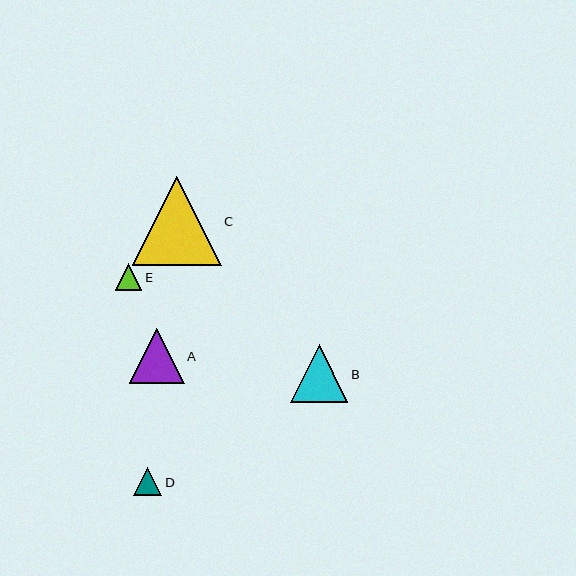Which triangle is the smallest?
Triangle E is the smallest with a size of approximately 27 pixels.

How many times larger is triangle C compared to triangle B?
Triangle C is approximately 1.5 times the size of triangle B.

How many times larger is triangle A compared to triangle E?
Triangle A is approximately 2.1 times the size of triangle E.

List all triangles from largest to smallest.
From largest to smallest: C, B, A, D, E.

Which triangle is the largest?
Triangle C is the largest with a size of approximately 89 pixels.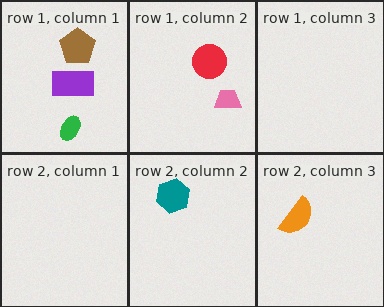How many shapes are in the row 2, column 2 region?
1.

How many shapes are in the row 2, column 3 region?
1.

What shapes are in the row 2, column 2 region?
The teal hexagon.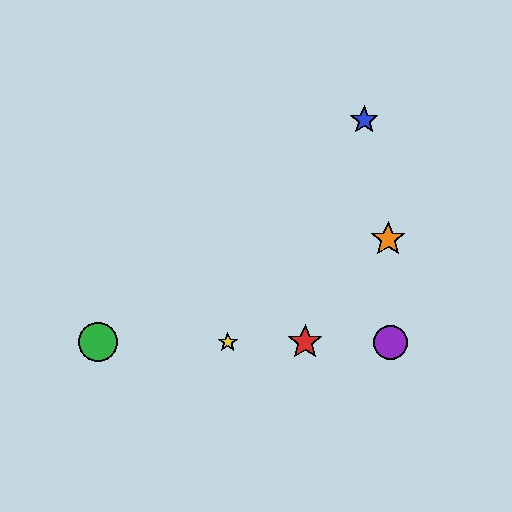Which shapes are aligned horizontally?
The red star, the green circle, the yellow star, the purple circle are aligned horizontally.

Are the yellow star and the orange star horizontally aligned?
No, the yellow star is at y≈342 and the orange star is at y≈239.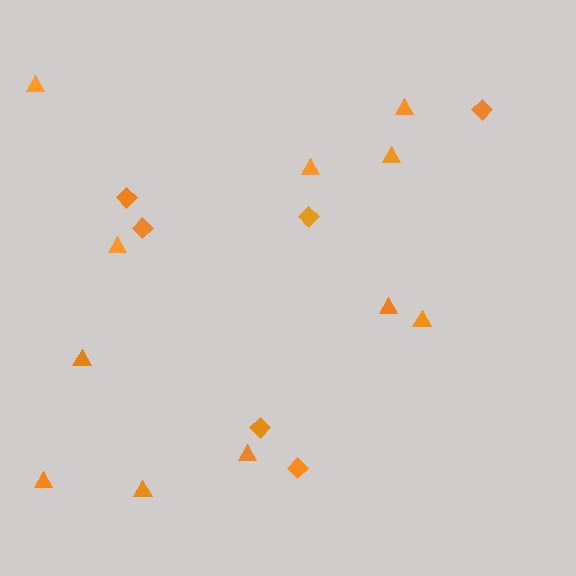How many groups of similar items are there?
There are 2 groups: one group of triangles (11) and one group of diamonds (6).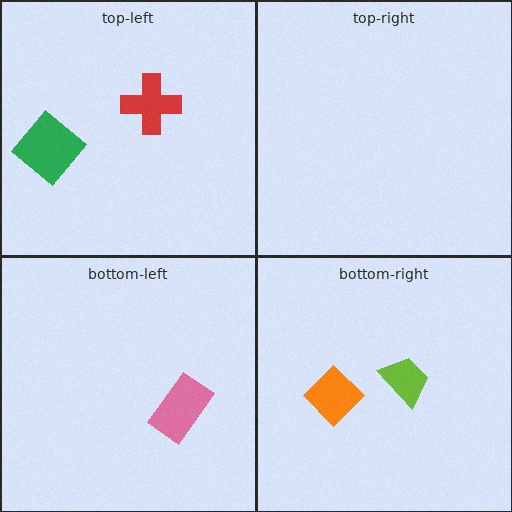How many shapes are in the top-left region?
2.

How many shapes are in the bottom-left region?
1.